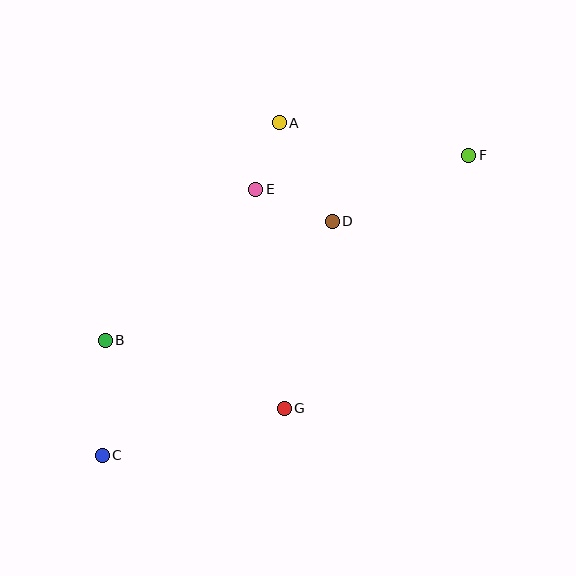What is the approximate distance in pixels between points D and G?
The distance between D and G is approximately 193 pixels.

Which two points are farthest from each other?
Points C and F are farthest from each other.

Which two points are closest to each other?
Points A and E are closest to each other.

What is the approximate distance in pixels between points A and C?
The distance between A and C is approximately 377 pixels.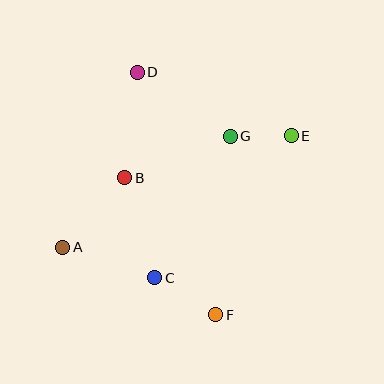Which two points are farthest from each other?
Points D and F are farthest from each other.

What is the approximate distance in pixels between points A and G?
The distance between A and G is approximately 201 pixels.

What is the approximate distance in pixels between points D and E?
The distance between D and E is approximately 166 pixels.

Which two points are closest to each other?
Points E and G are closest to each other.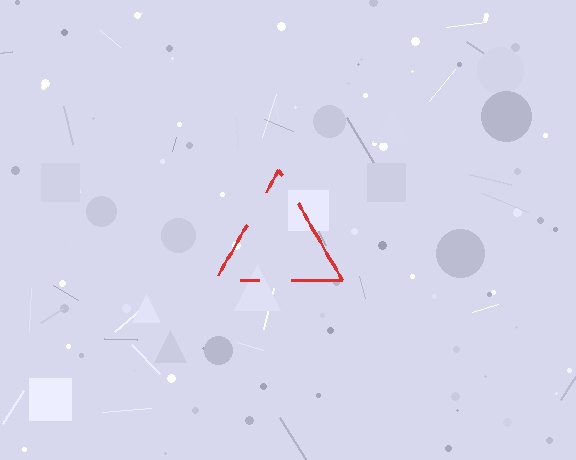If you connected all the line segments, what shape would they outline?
They would outline a triangle.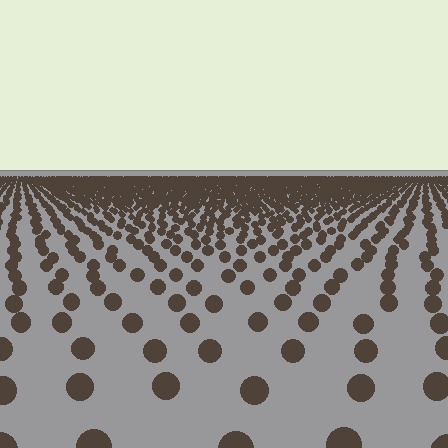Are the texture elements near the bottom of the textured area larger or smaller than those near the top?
Larger. Near the bottom, elements are closer to the viewer and appear at a bigger on-screen size.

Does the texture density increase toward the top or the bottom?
Density increases toward the top.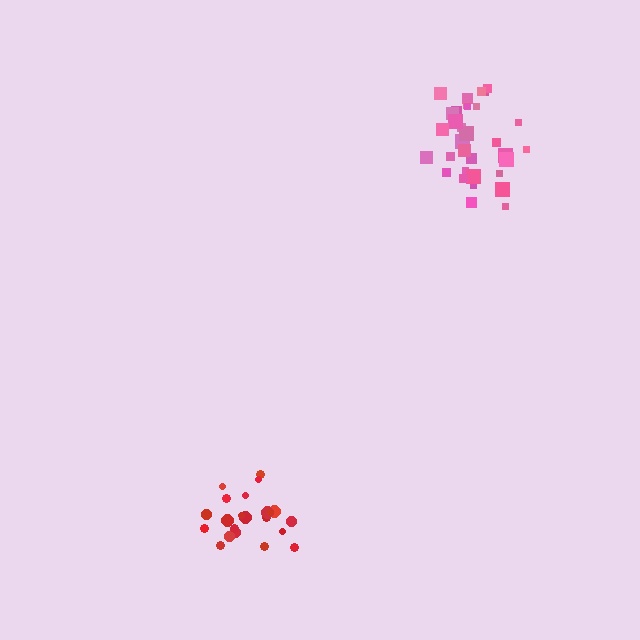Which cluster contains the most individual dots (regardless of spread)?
Pink (34).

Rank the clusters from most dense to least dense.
pink, red.